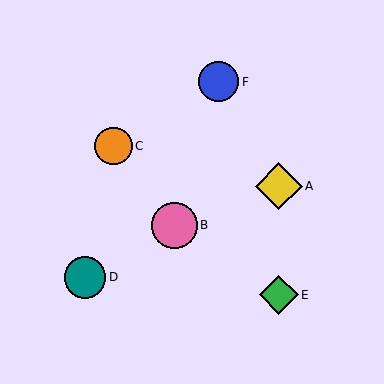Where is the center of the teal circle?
The center of the teal circle is at (85, 277).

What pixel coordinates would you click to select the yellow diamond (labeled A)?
Click at (279, 186) to select the yellow diamond A.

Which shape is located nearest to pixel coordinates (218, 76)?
The blue circle (labeled F) at (219, 82) is nearest to that location.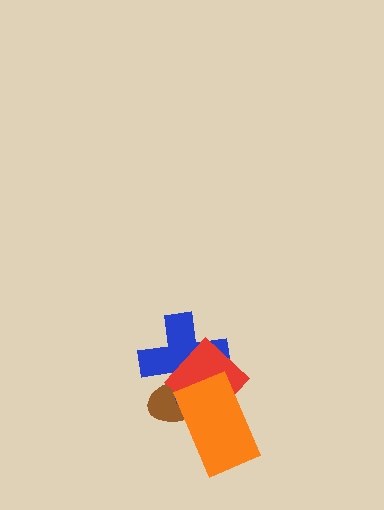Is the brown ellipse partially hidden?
Yes, it is partially covered by another shape.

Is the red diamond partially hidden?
Yes, it is partially covered by another shape.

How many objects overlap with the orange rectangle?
3 objects overlap with the orange rectangle.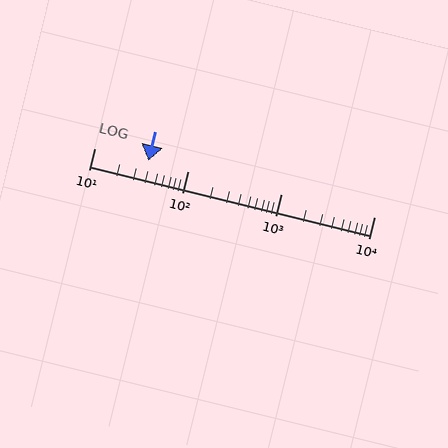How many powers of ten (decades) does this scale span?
The scale spans 3 decades, from 10 to 10000.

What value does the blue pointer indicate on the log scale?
The pointer indicates approximately 38.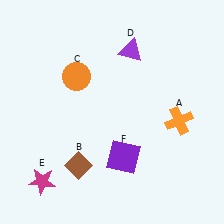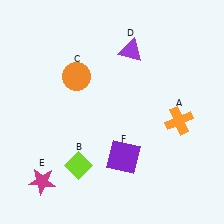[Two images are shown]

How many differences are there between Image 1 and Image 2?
There is 1 difference between the two images.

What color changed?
The diamond (B) changed from brown in Image 1 to lime in Image 2.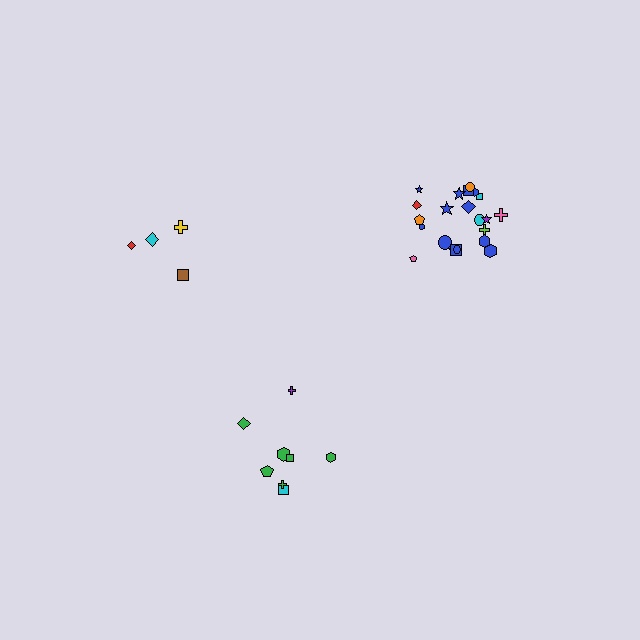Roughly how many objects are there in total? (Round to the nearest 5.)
Roughly 35 objects in total.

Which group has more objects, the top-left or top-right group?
The top-right group.